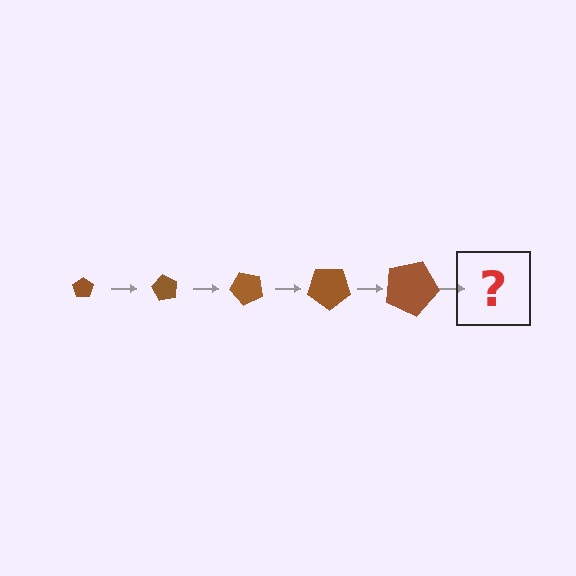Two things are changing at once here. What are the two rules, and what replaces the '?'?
The two rules are that the pentagon grows larger each step and it rotates 60 degrees each step. The '?' should be a pentagon, larger than the previous one and rotated 300 degrees from the start.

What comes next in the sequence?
The next element should be a pentagon, larger than the previous one and rotated 300 degrees from the start.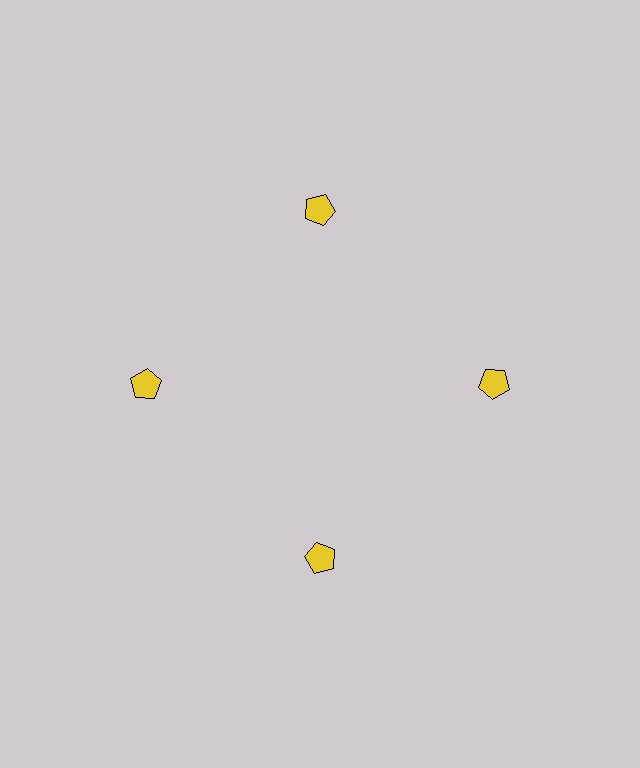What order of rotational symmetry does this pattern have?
This pattern has 4-fold rotational symmetry.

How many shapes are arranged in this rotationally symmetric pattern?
There are 4 shapes, arranged in 4 groups of 1.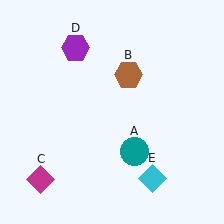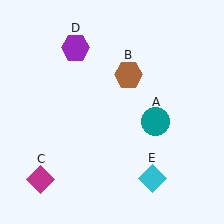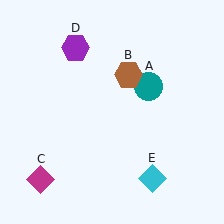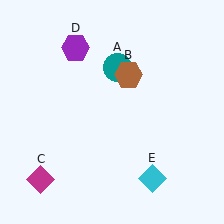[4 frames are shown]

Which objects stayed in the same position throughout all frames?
Brown hexagon (object B) and magenta diamond (object C) and purple hexagon (object D) and cyan diamond (object E) remained stationary.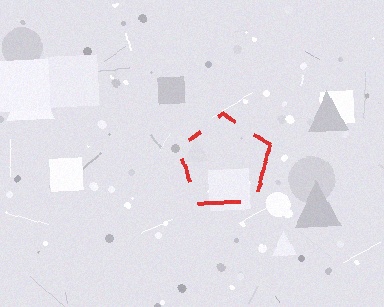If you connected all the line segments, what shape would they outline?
They would outline a pentagon.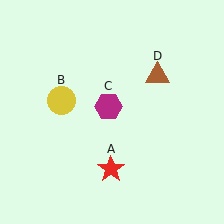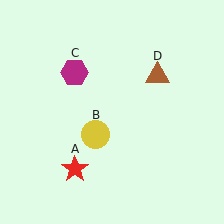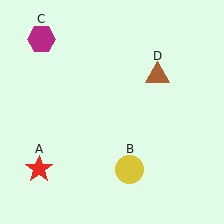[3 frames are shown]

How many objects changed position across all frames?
3 objects changed position: red star (object A), yellow circle (object B), magenta hexagon (object C).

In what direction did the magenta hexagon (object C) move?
The magenta hexagon (object C) moved up and to the left.